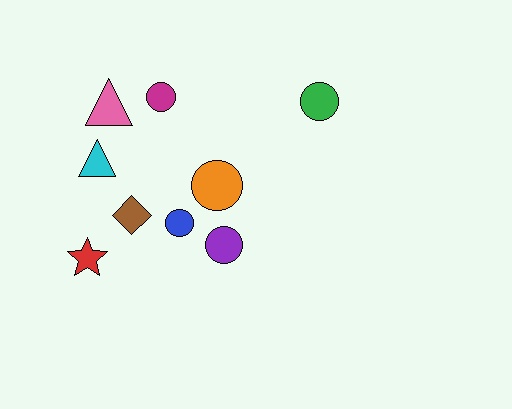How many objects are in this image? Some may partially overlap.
There are 9 objects.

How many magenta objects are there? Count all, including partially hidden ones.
There is 1 magenta object.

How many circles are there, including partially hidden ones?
There are 5 circles.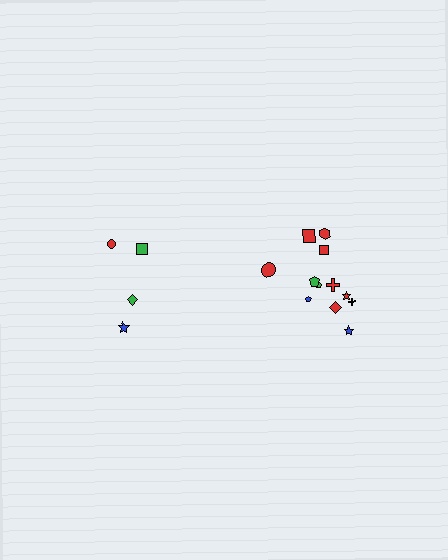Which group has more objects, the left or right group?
The right group.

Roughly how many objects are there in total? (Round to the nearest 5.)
Roughly 15 objects in total.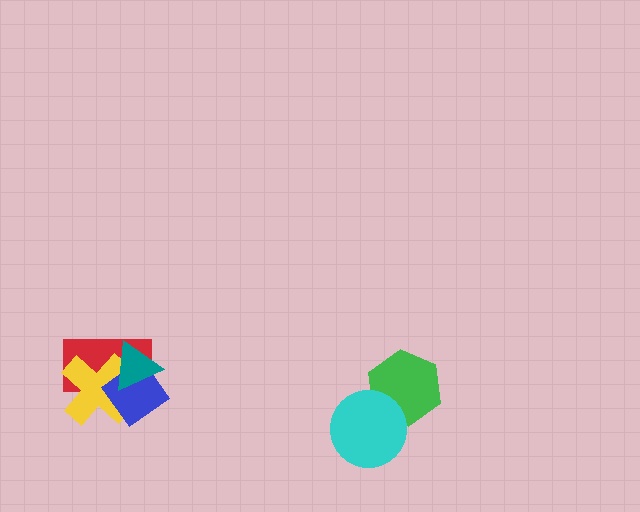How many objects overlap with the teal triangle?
3 objects overlap with the teal triangle.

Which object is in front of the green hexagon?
The cyan circle is in front of the green hexagon.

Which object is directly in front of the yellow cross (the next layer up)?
The blue diamond is directly in front of the yellow cross.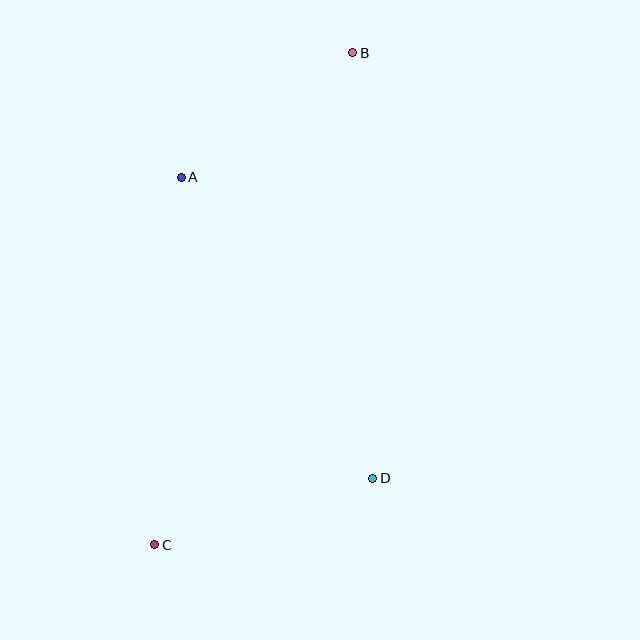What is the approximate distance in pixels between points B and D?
The distance between B and D is approximately 426 pixels.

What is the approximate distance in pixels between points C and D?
The distance between C and D is approximately 228 pixels.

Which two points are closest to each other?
Points A and B are closest to each other.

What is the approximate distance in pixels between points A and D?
The distance between A and D is approximately 357 pixels.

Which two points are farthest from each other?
Points B and C are farthest from each other.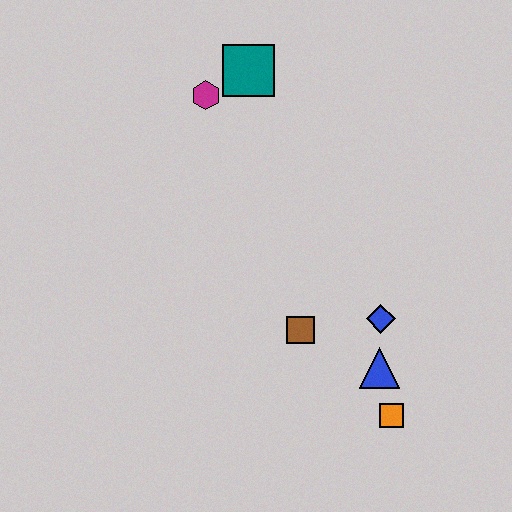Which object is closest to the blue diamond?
The blue triangle is closest to the blue diamond.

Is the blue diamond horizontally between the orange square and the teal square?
Yes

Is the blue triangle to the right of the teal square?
Yes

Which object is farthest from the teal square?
The orange square is farthest from the teal square.